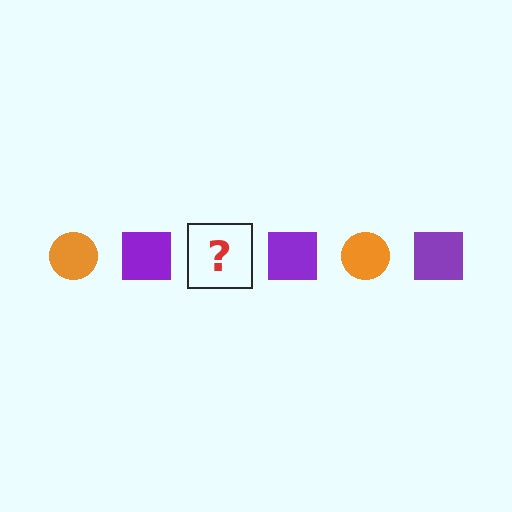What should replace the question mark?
The question mark should be replaced with an orange circle.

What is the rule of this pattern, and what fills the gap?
The rule is that the pattern alternates between orange circle and purple square. The gap should be filled with an orange circle.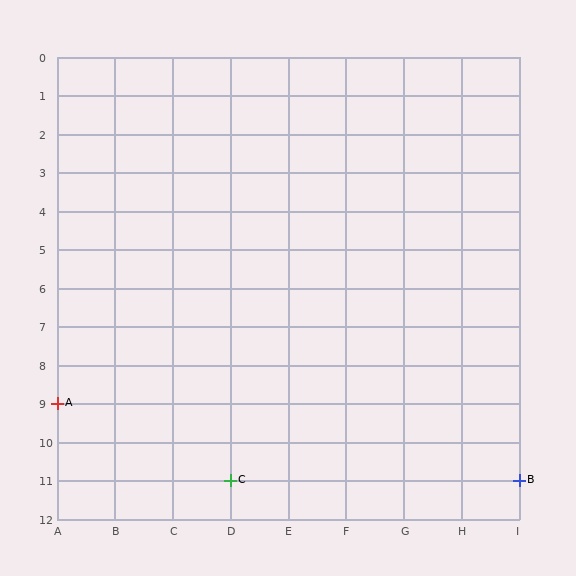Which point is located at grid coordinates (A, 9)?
Point A is at (A, 9).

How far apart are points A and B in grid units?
Points A and B are 8 columns and 2 rows apart (about 8.2 grid units diagonally).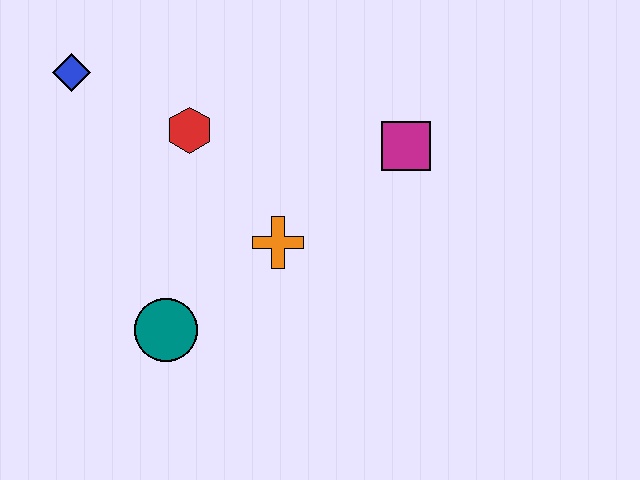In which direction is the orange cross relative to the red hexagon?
The orange cross is below the red hexagon.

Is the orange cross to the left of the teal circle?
No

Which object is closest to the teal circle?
The orange cross is closest to the teal circle.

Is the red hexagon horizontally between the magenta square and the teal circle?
Yes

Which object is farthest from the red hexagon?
The magenta square is farthest from the red hexagon.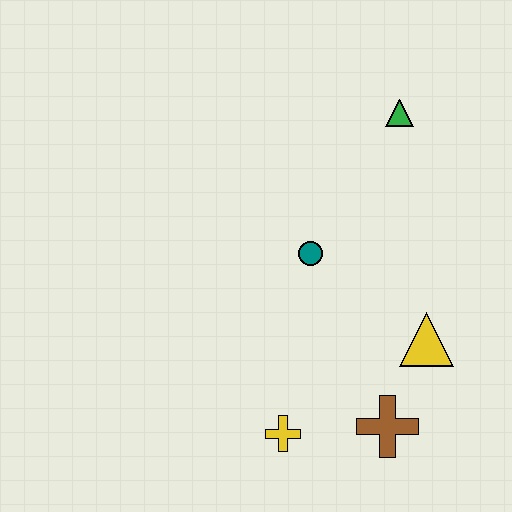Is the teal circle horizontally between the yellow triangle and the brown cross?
No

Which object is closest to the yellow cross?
The brown cross is closest to the yellow cross.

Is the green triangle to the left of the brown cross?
No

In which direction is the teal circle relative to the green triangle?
The teal circle is below the green triangle.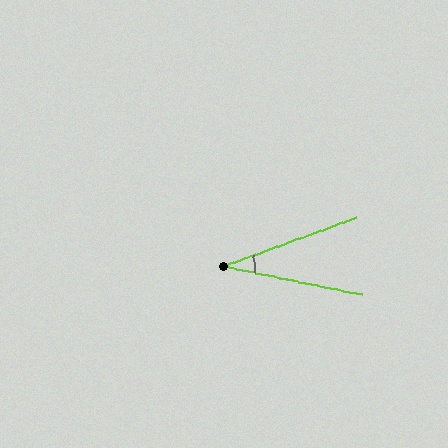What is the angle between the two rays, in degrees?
Approximately 32 degrees.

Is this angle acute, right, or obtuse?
It is acute.